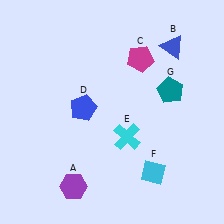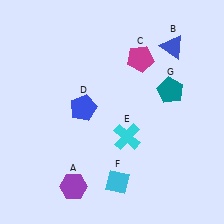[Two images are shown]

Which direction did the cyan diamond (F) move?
The cyan diamond (F) moved left.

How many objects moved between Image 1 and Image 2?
1 object moved between the two images.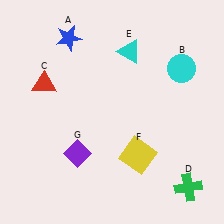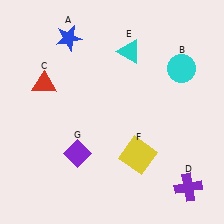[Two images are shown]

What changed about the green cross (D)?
In Image 1, D is green. In Image 2, it changed to purple.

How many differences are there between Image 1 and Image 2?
There is 1 difference between the two images.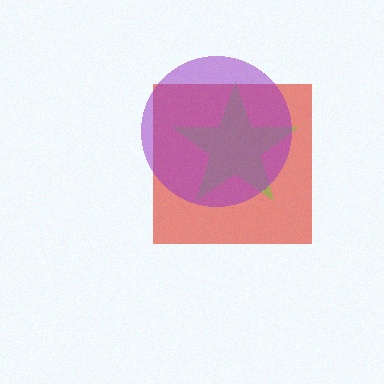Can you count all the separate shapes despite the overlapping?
Yes, there are 3 separate shapes.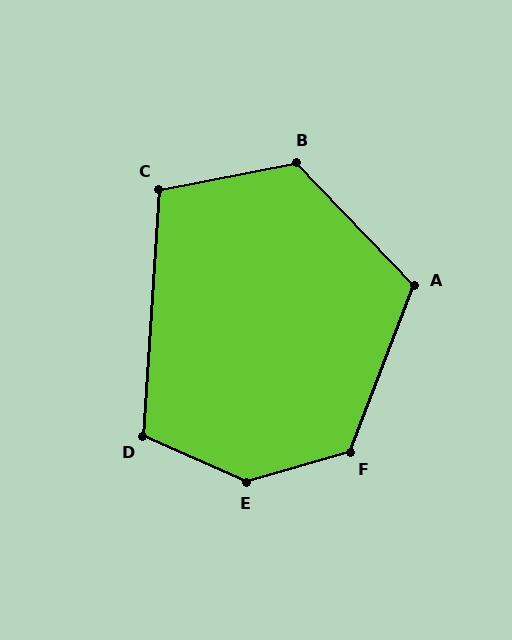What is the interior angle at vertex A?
Approximately 115 degrees (obtuse).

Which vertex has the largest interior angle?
E, at approximately 140 degrees.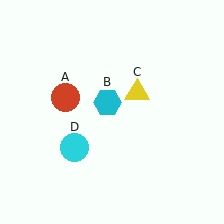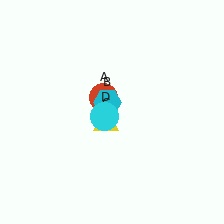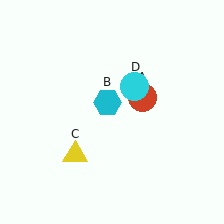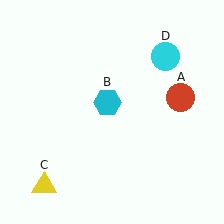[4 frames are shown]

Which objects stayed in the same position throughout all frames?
Cyan hexagon (object B) remained stationary.